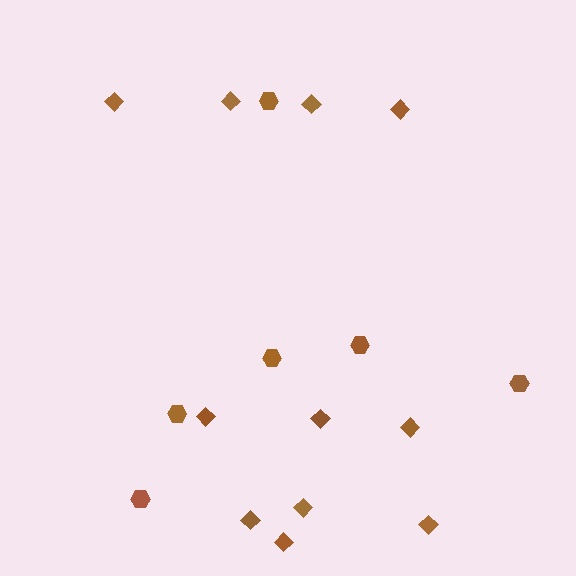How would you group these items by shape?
There are 2 groups: one group of diamonds (11) and one group of hexagons (6).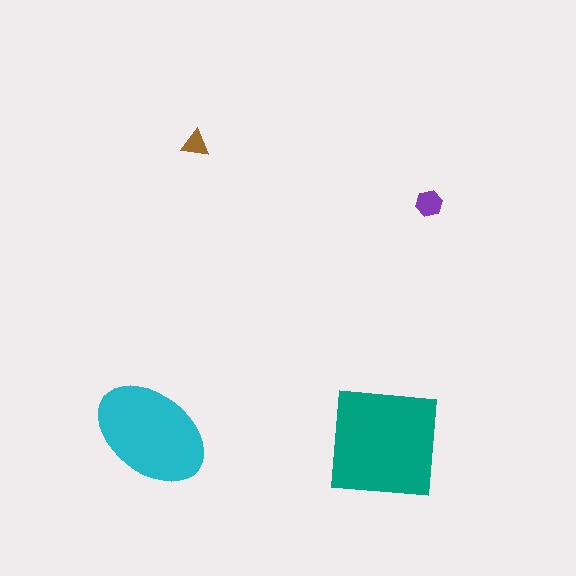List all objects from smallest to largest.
The brown triangle, the purple hexagon, the cyan ellipse, the teal square.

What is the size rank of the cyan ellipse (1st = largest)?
2nd.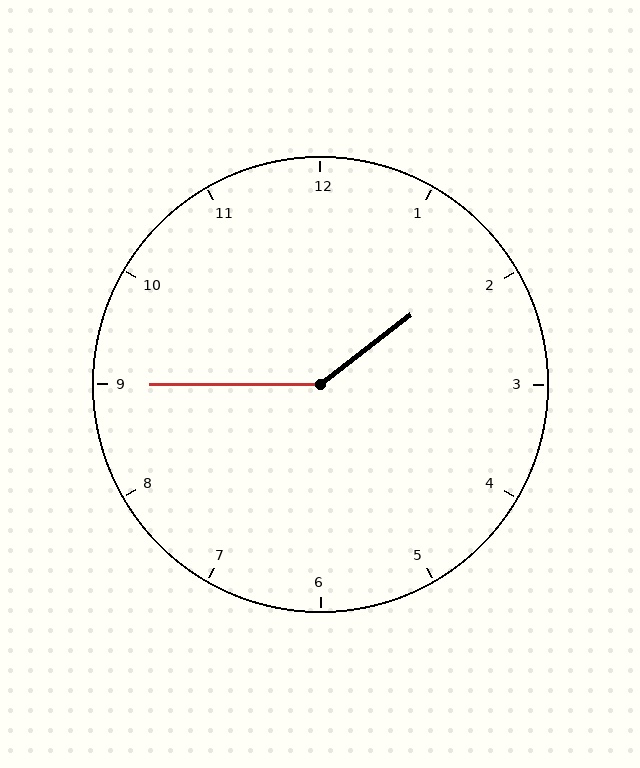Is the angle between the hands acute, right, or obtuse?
It is obtuse.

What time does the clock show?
1:45.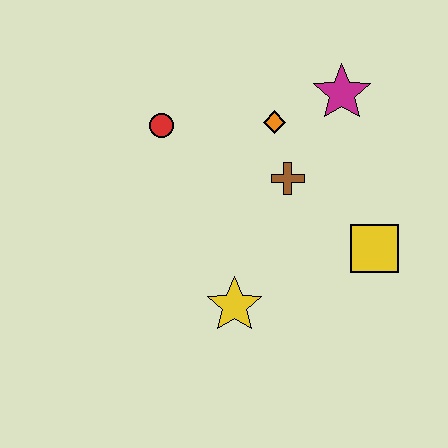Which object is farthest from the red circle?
The yellow square is farthest from the red circle.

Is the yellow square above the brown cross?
No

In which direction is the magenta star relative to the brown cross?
The magenta star is above the brown cross.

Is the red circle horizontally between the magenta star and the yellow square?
No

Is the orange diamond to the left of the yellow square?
Yes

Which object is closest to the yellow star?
The brown cross is closest to the yellow star.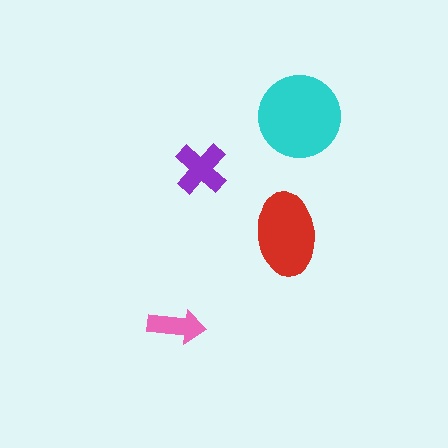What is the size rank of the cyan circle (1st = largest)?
1st.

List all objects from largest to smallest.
The cyan circle, the red ellipse, the purple cross, the pink arrow.